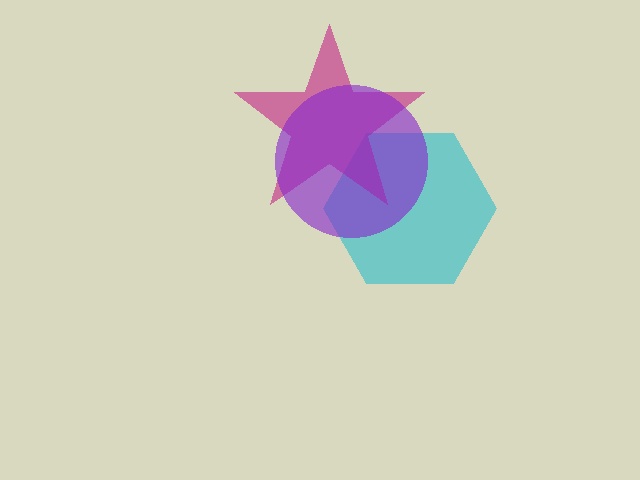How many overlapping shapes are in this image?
There are 3 overlapping shapes in the image.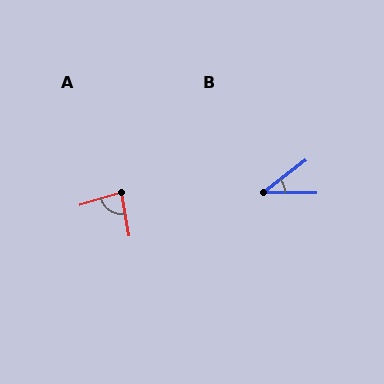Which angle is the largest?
A, at approximately 83 degrees.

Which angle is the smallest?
B, at approximately 38 degrees.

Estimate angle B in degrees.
Approximately 38 degrees.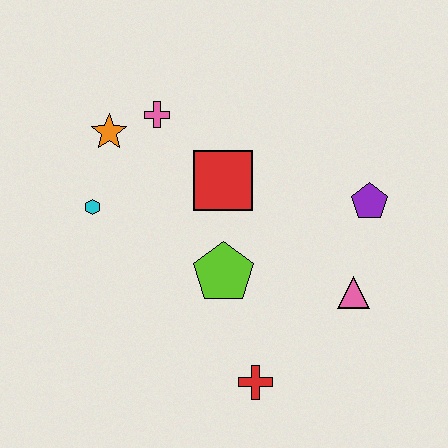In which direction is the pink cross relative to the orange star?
The pink cross is to the right of the orange star.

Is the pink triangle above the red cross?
Yes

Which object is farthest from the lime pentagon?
The orange star is farthest from the lime pentagon.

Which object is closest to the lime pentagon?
The red square is closest to the lime pentagon.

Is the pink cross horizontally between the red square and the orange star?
Yes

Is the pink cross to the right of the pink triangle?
No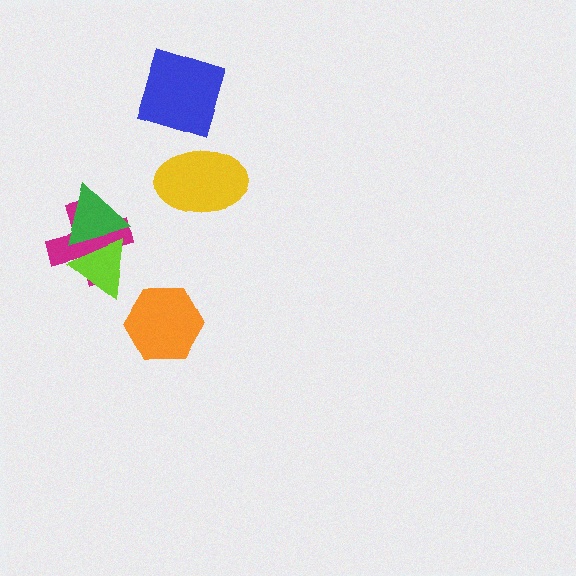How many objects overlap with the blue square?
0 objects overlap with the blue square.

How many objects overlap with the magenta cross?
2 objects overlap with the magenta cross.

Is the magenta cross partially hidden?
Yes, it is partially covered by another shape.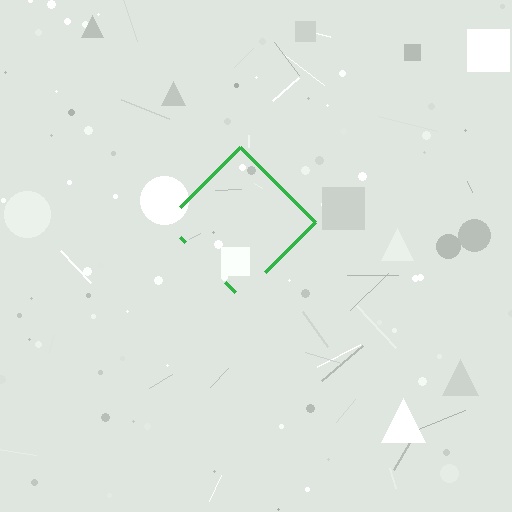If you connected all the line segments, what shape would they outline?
They would outline a diamond.